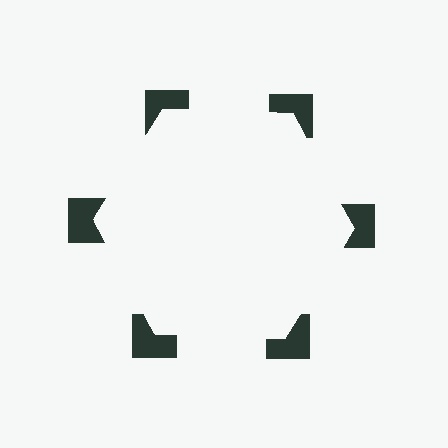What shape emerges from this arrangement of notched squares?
An illusory hexagon — its edges are inferred from the aligned wedge cuts in the notched squares, not physically drawn.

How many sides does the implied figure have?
6 sides.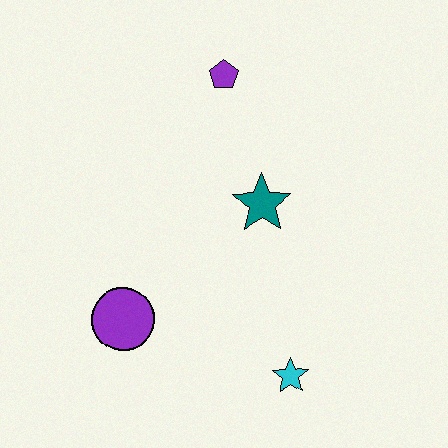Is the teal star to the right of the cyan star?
No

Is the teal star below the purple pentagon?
Yes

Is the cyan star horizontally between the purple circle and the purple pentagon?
No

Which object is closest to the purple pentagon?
The teal star is closest to the purple pentagon.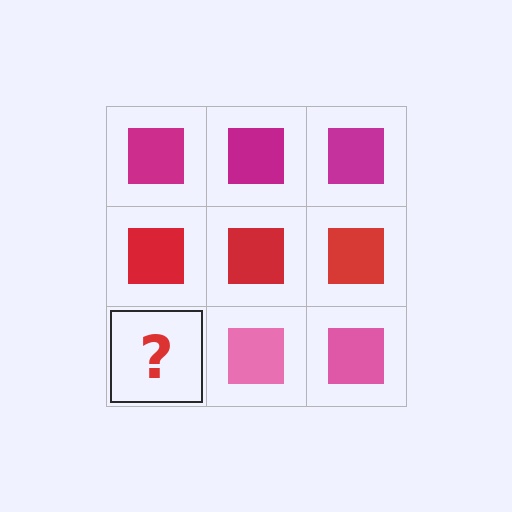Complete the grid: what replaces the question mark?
The question mark should be replaced with a pink square.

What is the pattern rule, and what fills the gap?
The rule is that each row has a consistent color. The gap should be filled with a pink square.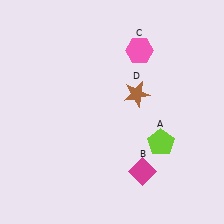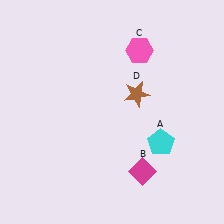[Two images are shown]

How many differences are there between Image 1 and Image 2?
There is 1 difference between the two images.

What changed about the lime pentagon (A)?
In Image 1, A is lime. In Image 2, it changed to cyan.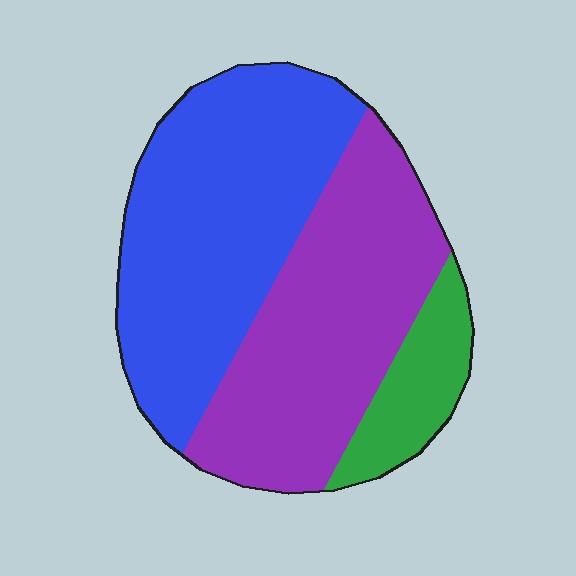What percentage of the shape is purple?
Purple takes up about two fifths (2/5) of the shape.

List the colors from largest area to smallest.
From largest to smallest: blue, purple, green.